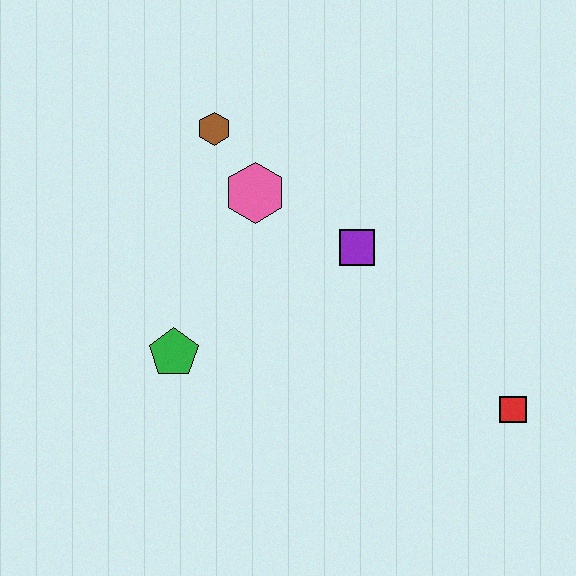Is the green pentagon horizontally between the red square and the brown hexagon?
No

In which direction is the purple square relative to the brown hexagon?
The purple square is to the right of the brown hexagon.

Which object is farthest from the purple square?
The red square is farthest from the purple square.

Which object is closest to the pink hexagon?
The brown hexagon is closest to the pink hexagon.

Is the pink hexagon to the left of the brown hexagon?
No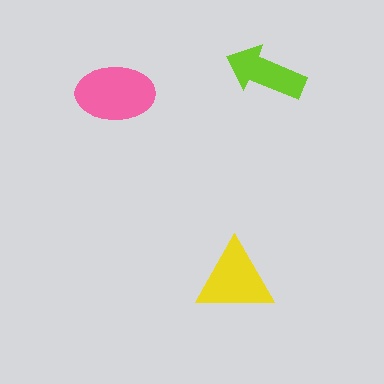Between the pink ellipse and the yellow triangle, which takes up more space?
The pink ellipse.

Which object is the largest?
The pink ellipse.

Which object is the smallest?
The lime arrow.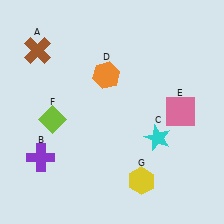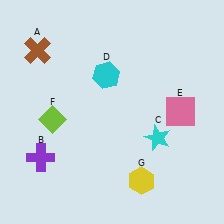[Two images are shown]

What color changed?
The hexagon (D) changed from orange in Image 1 to cyan in Image 2.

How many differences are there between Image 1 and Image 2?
There is 1 difference between the two images.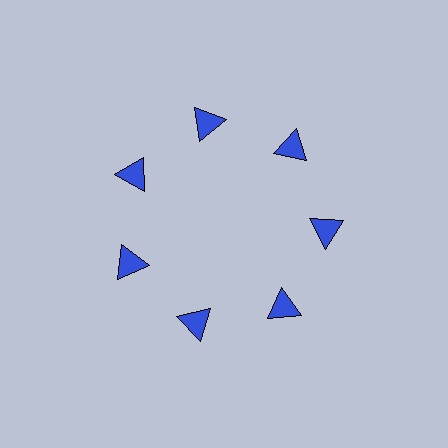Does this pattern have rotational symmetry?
Yes, this pattern has 7-fold rotational symmetry. It looks the same after rotating 51 degrees around the center.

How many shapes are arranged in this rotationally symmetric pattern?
There are 7 shapes, arranged in 7 groups of 1.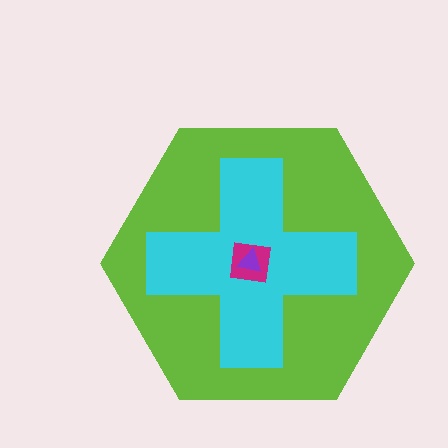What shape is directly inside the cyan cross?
The magenta square.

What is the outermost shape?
The lime hexagon.